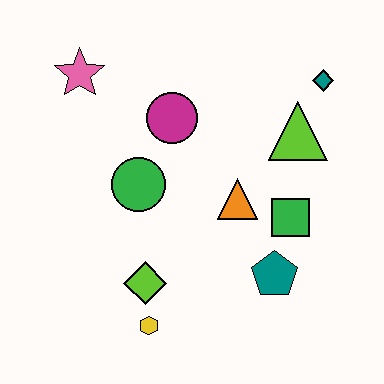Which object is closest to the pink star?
The magenta circle is closest to the pink star.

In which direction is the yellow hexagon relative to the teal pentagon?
The yellow hexagon is to the left of the teal pentagon.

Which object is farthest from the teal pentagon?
The pink star is farthest from the teal pentagon.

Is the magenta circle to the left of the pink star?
No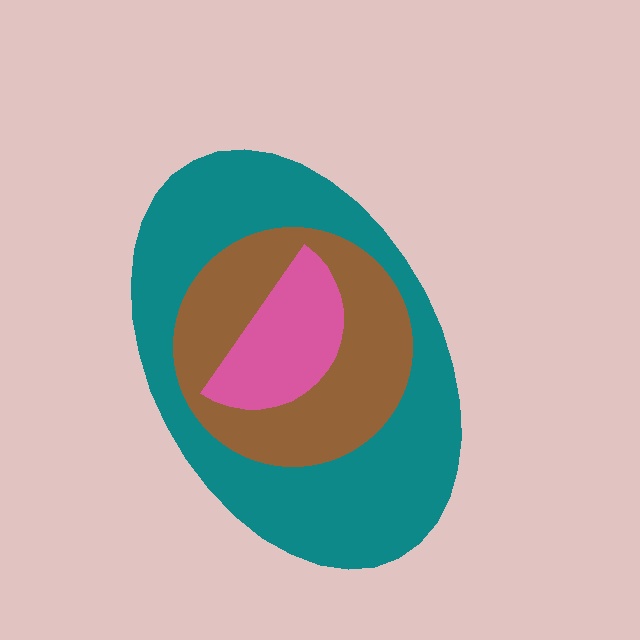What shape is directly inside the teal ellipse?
The brown circle.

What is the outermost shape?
The teal ellipse.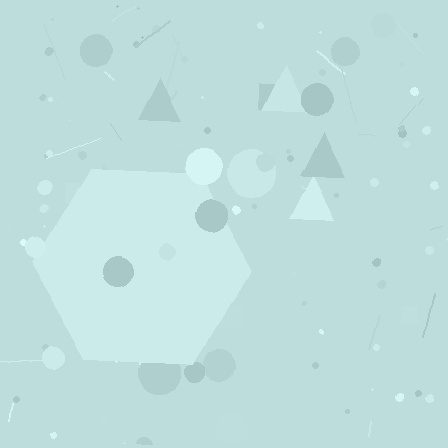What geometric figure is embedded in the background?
A hexagon is embedded in the background.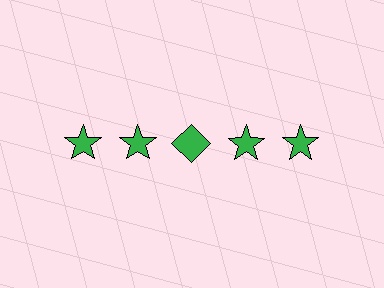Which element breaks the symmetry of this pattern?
The green diamond in the top row, center column breaks the symmetry. All other shapes are green stars.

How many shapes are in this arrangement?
There are 5 shapes arranged in a grid pattern.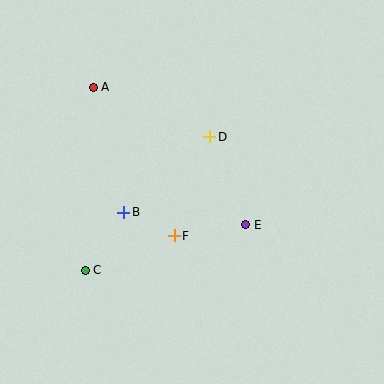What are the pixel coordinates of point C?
Point C is at (85, 270).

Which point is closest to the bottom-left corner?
Point C is closest to the bottom-left corner.